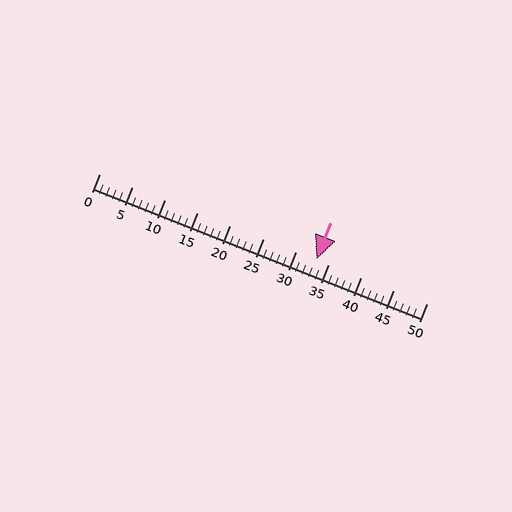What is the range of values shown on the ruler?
The ruler shows values from 0 to 50.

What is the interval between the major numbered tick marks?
The major tick marks are spaced 5 units apart.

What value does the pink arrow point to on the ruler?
The pink arrow points to approximately 33.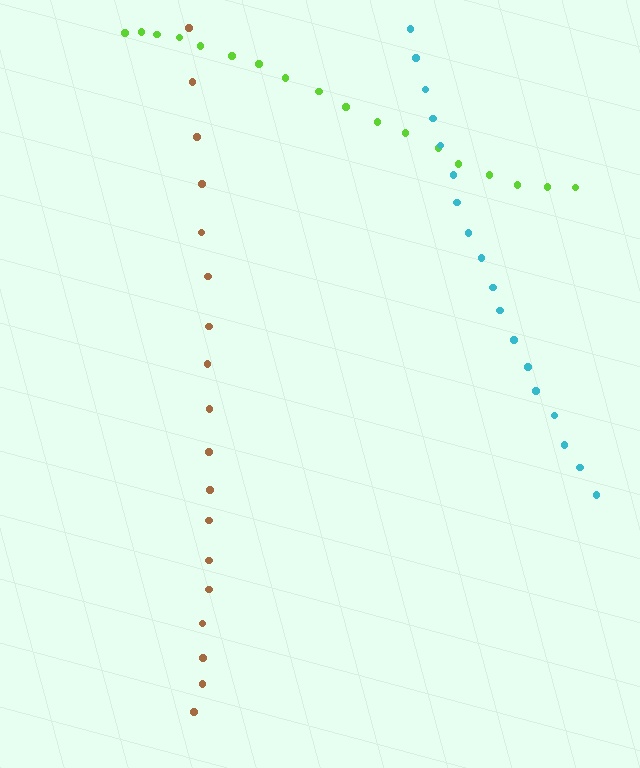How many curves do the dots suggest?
There are 3 distinct paths.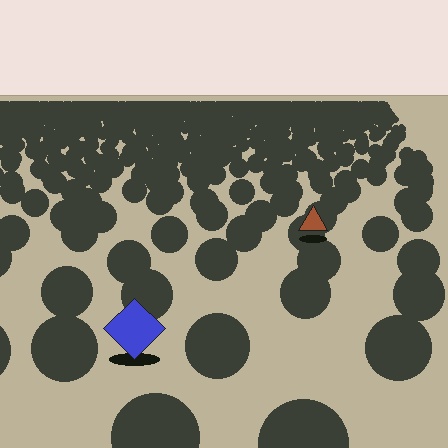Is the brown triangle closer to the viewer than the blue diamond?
No. The blue diamond is closer — you can tell from the texture gradient: the ground texture is coarser near it.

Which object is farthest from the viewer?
The brown triangle is farthest from the viewer. It appears smaller and the ground texture around it is denser.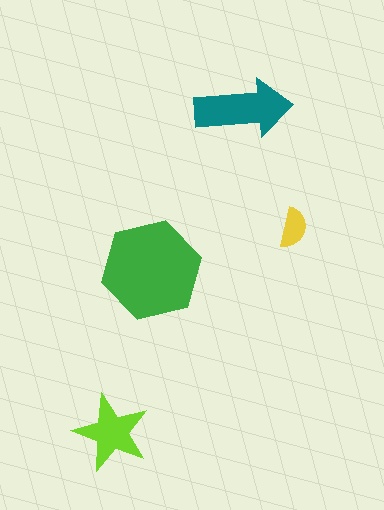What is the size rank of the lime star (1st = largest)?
3rd.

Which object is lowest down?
The lime star is bottommost.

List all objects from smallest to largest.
The yellow semicircle, the lime star, the teal arrow, the green hexagon.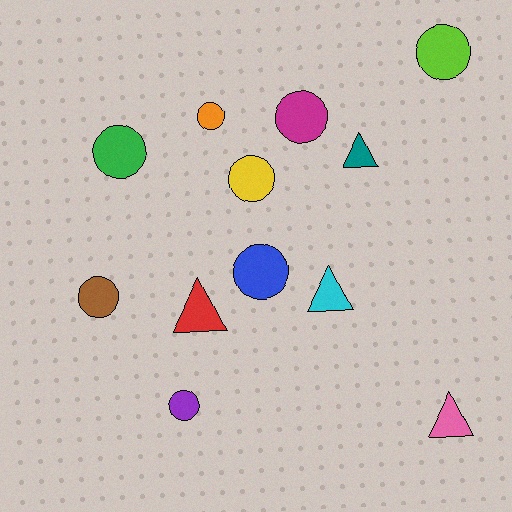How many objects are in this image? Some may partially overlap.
There are 12 objects.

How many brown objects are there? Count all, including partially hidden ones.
There is 1 brown object.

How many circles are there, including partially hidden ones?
There are 8 circles.